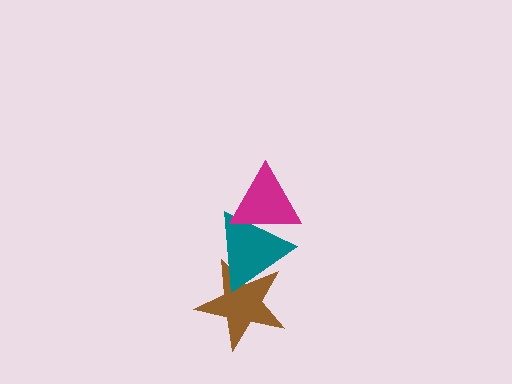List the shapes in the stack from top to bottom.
From top to bottom: the magenta triangle, the teal triangle, the brown star.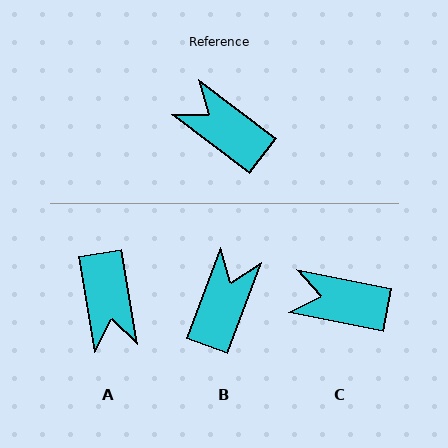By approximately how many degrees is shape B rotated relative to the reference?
Approximately 74 degrees clockwise.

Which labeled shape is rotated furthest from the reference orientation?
A, about 136 degrees away.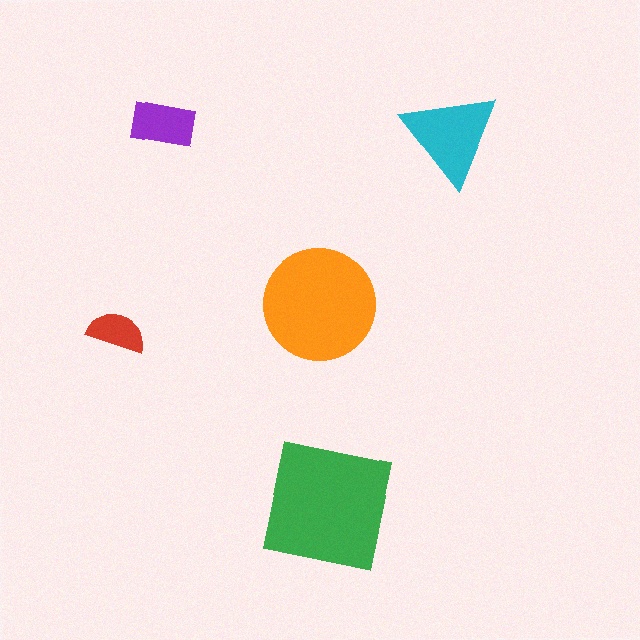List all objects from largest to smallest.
The green square, the orange circle, the cyan triangle, the purple rectangle, the red semicircle.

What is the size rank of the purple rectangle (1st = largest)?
4th.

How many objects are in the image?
There are 5 objects in the image.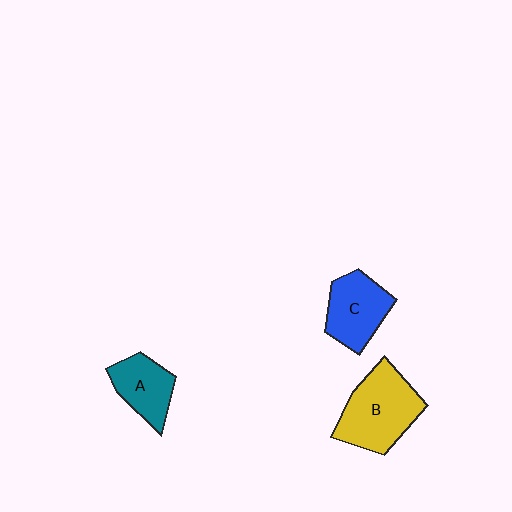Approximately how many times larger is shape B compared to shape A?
Approximately 1.6 times.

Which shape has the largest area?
Shape B (yellow).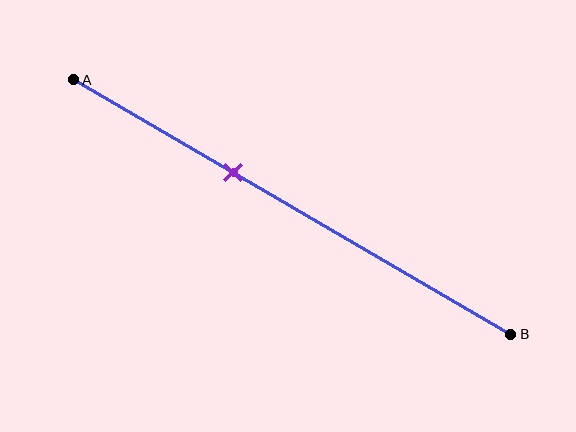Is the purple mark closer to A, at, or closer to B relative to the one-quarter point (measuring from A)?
The purple mark is closer to point B than the one-quarter point of segment AB.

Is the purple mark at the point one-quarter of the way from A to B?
No, the mark is at about 35% from A, not at the 25% one-quarter point.